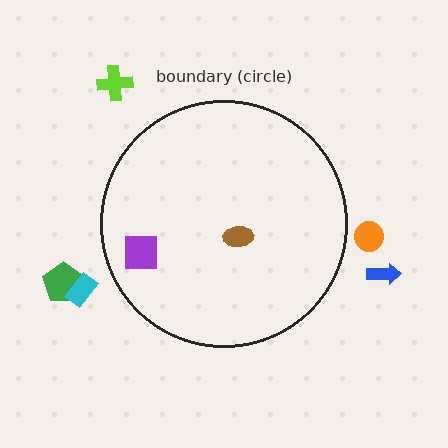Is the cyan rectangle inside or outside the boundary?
Outside.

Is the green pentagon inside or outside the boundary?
Outside.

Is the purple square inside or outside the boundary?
Inside.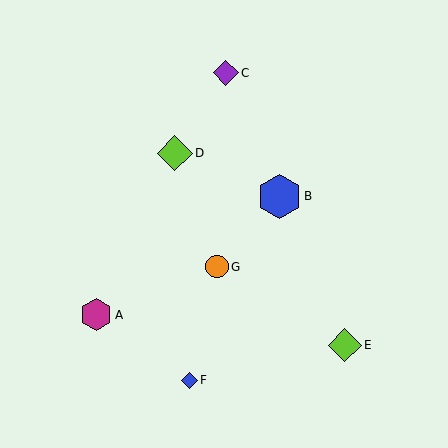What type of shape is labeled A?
Shape A is a magenta hexagon.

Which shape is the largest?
The blue hexagon (labeled B) is the largest.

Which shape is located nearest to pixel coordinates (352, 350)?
The lime diamond (labeled E) at (345, 345) is nearest to that location.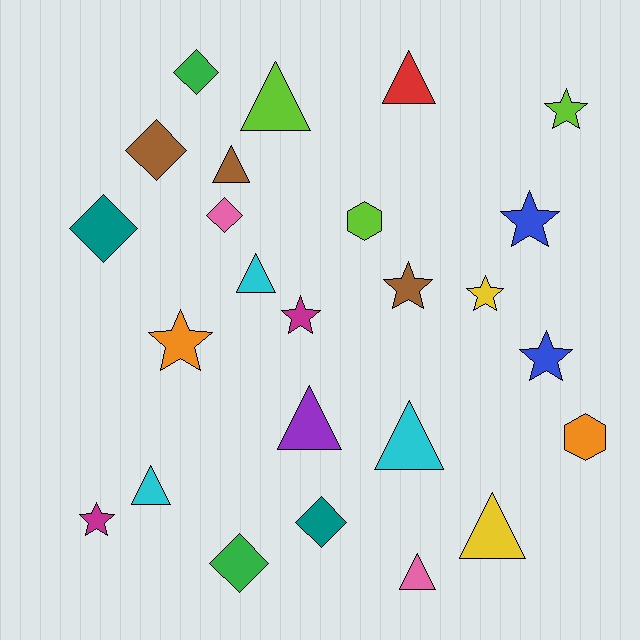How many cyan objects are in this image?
There are 3 cyan objects.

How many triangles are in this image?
There are 9 triangles.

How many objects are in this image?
There are 25 objects.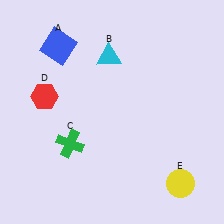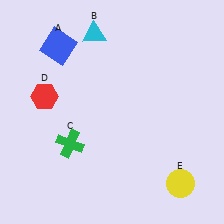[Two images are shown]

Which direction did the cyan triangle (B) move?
The cyan triangle (B) moved up.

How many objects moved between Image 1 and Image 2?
1 object moved between the two images.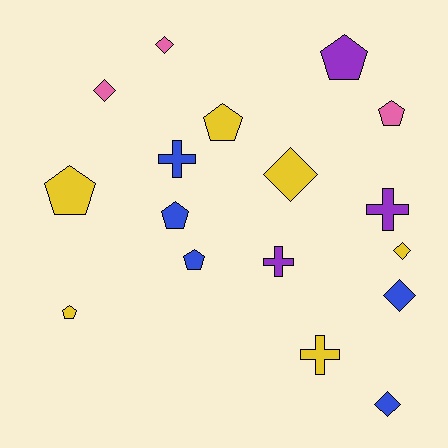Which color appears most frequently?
Yellow, with 6 objects.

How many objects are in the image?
There are 17 objects.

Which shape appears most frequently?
Pentagon, with 7 objects.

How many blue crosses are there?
There is 1 blue cross.